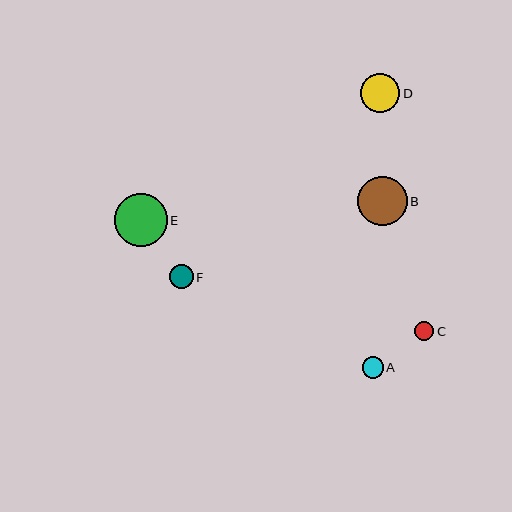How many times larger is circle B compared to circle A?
Circle B is approximately 2.3 times the size of circle A.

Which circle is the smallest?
Circle C is the smallest with a size of approximately 19 pixels.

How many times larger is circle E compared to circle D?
Circle E is approximately 1.4 times the size of circle D.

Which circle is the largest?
Circle E is the largest with a size of approximately 53 pixels.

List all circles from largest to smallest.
From largest to smallest: E, B, D, F, A, C.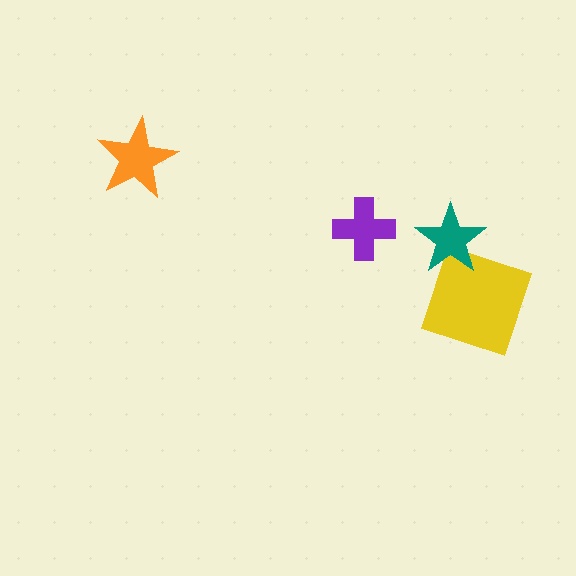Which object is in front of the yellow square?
The teal star is in front of the yellow square.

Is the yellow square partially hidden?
Yes, it is partially covered by another shape.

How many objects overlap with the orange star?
0 objects overlap with the orange star.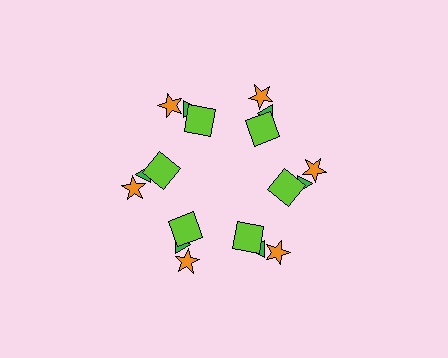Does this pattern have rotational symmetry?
Yes, this pattern has 6-fold rotational symmetry. It looks the same after rotating 60 degrees around the center.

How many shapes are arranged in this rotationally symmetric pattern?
There are 18 shapes, arranged in 6 groups of 3.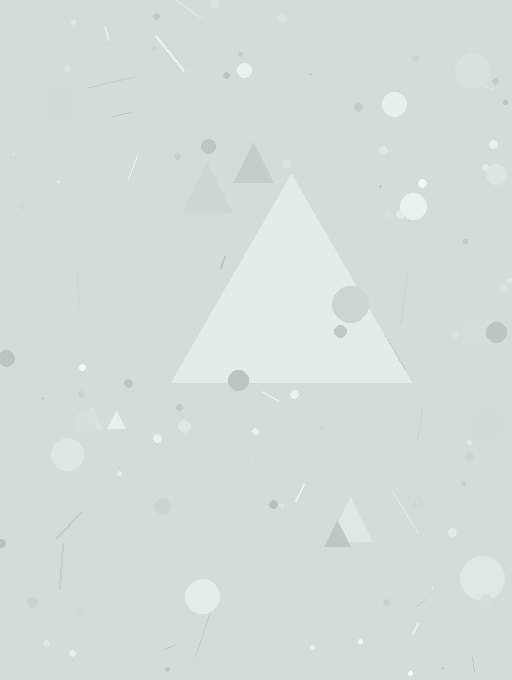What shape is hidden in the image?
A triangle is hidden in the image.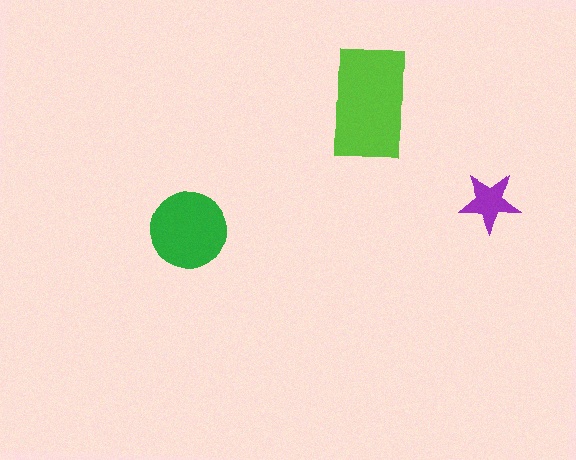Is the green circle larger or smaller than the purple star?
Larger.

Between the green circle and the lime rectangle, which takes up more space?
The lime rectangle.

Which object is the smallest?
The purple star.